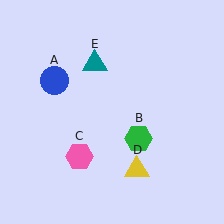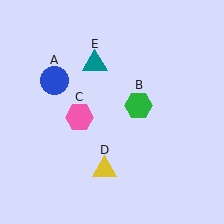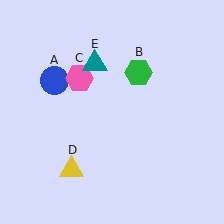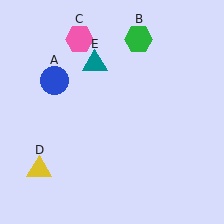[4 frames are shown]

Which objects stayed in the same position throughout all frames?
Blue circle (object A) and teal triangle (object E) remained stationary.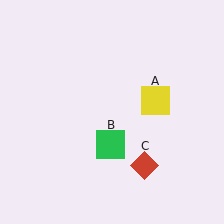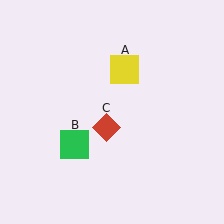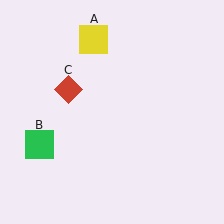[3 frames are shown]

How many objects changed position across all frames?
3 objects changed position: yellow square (object A), green square (object B), red diamond (object C).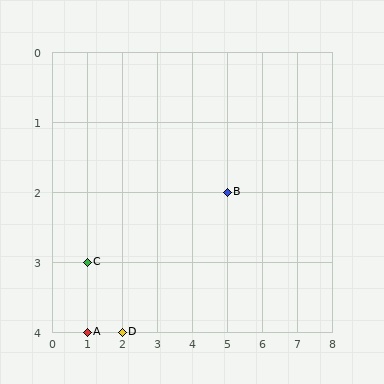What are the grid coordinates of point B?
Point B is at grid coordinates (5, 2).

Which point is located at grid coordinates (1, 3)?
Point C is at (1, 3).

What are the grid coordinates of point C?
Point C is at grid coordinates (1, 3).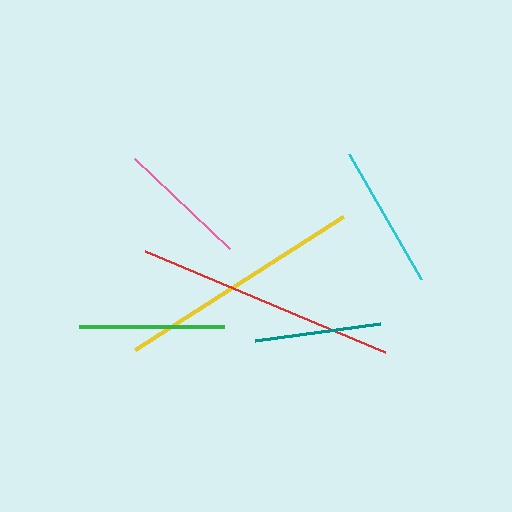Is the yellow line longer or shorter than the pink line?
The yellow line is longer than the pink line.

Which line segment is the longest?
The red line is the longest at approximately 260 pixels.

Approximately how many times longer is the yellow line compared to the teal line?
The yellow line is approximately 2.0 times the length of the teal line.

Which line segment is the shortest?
The teal line is the shortest at approximately 125 pixels.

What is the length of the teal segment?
The teal segment is approximately 125 pixels long.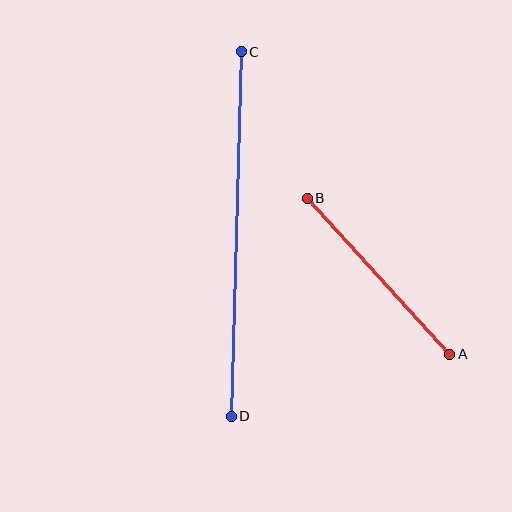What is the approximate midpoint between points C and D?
The midpoint is at approximately (236, 234) pixels.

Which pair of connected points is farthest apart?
Points C and D are farthest apart.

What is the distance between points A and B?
The distance is approximately 212 pixels.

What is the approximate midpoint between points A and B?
The midpoint is at approximately (379, 276) pixels.